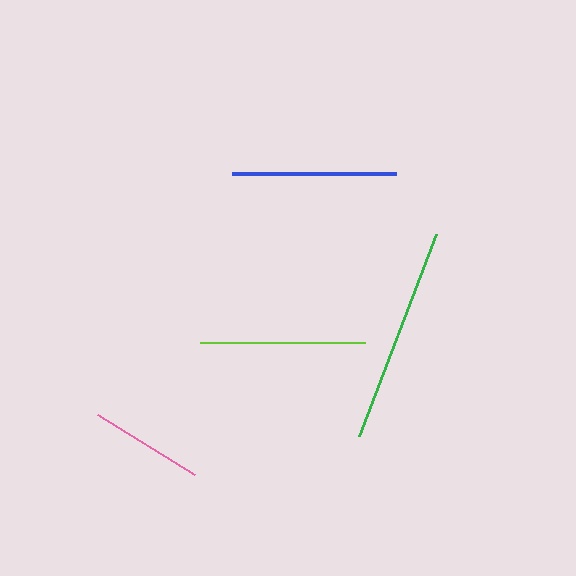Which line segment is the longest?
The green line is the longest at approximately 216 pixels.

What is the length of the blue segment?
The blue segment is approximately 164 pixels long.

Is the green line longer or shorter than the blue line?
The green line is longer than the blue line.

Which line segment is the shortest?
The pink line is the shortest at approximately 114 pixels.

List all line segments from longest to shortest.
From longest to shortest: green, lime, blue, pink.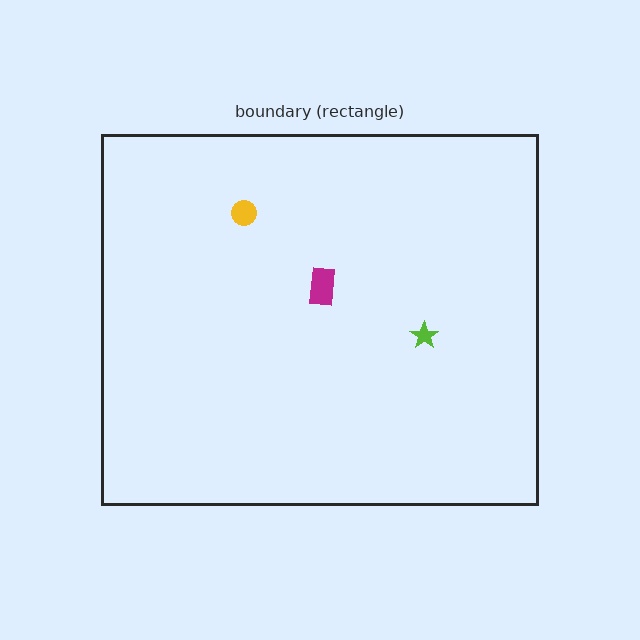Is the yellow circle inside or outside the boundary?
Inside.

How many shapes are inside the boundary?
3 inside, 0 outside.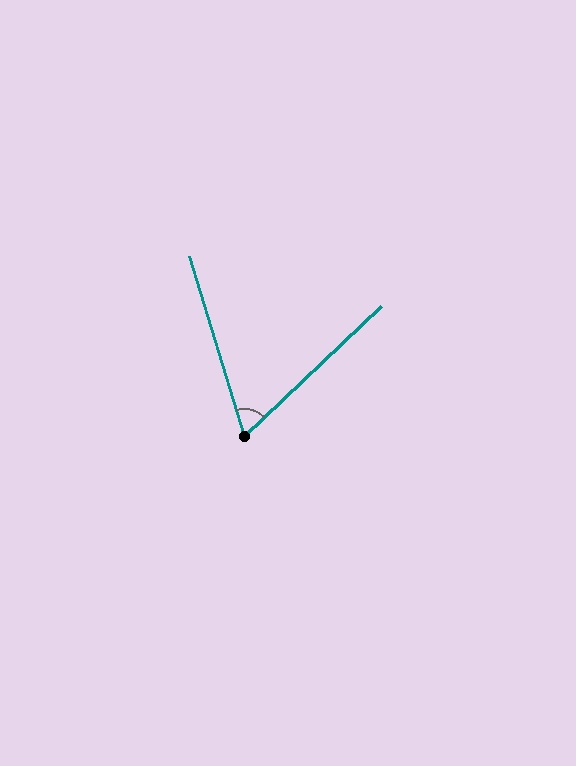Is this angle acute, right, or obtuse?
It is acute.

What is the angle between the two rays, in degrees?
Approximately 64 degrees.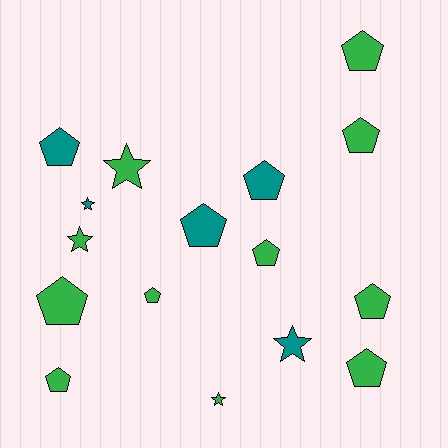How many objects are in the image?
There are 16 objects.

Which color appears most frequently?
Green, with 11 objects.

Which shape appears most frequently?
Pentagon, with 11 objects.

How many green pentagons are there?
There are 8 green pentagons.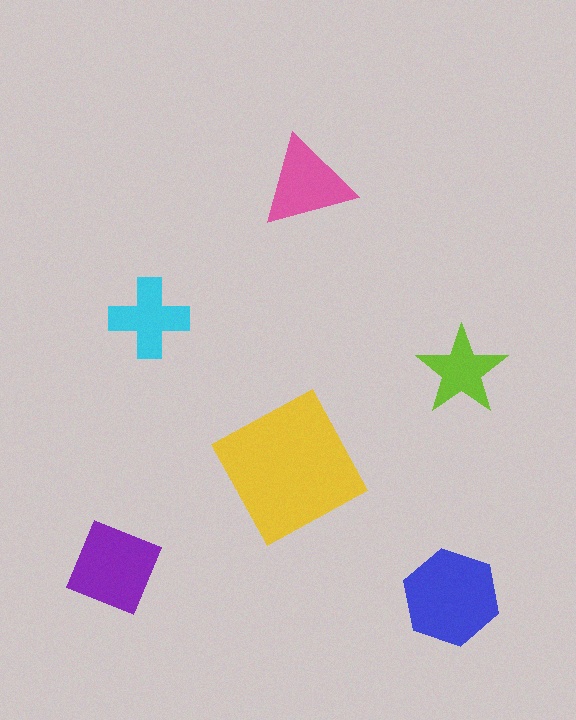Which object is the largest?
The yellow square.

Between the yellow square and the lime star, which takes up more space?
The yellow square.